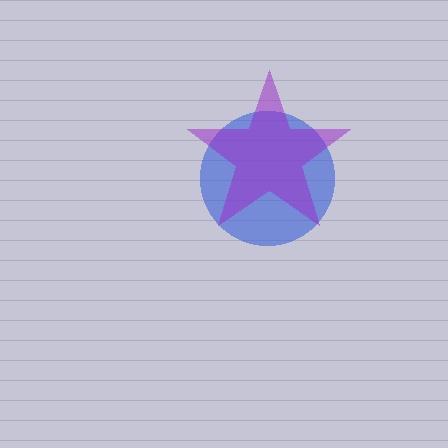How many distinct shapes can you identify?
There are 2 distinct shapes: a blue circle, a purple star.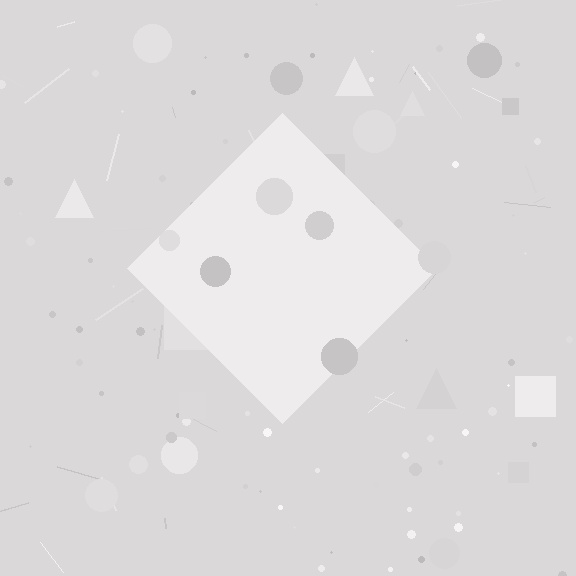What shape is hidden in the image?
A diamond is hidden in the image.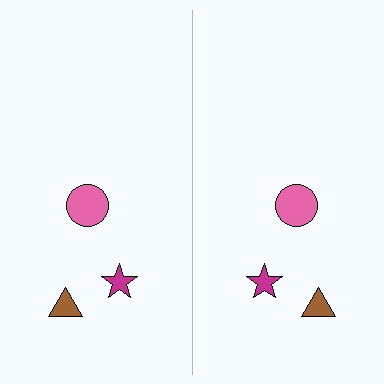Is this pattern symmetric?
Yes, this pattern has bilateral (reflection) symmetry.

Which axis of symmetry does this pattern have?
The pattern has a vertical axis of symmetry running through the center of the image.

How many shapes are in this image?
There are 6 shapes in this image.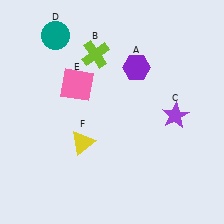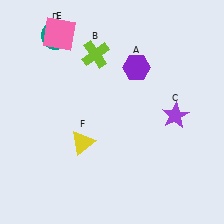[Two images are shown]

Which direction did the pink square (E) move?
The pink square (E) moved up.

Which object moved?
The pink square (E) moved up.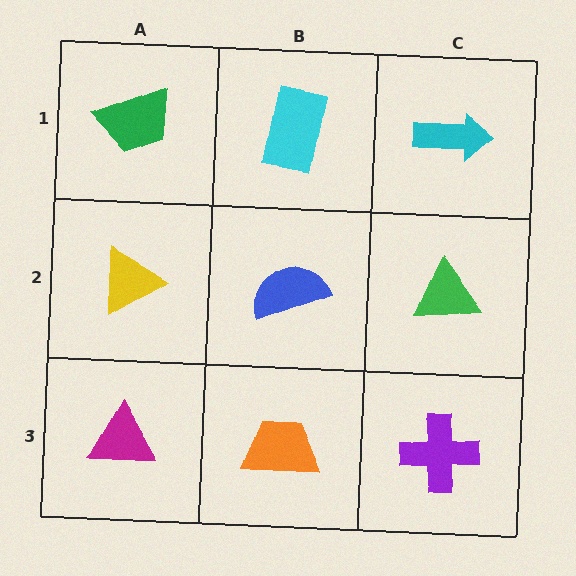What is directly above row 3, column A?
A yellow triangle.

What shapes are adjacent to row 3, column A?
A yellow triangle (row 2, column A), an orange trapezoid (row 3, column B).